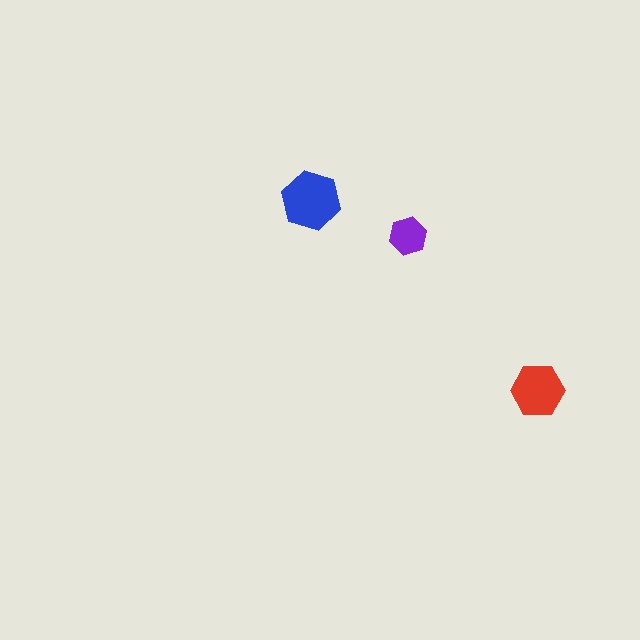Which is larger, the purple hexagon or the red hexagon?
The red one.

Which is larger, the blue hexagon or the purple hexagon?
The blue one.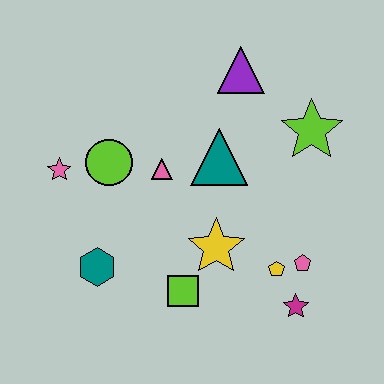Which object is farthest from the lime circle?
The magenta star is farthest from the lime circle.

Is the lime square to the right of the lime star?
No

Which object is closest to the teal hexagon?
The lime square is closest to the teal hexagon.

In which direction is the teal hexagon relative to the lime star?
The teal hexagon is to the left of the lime star.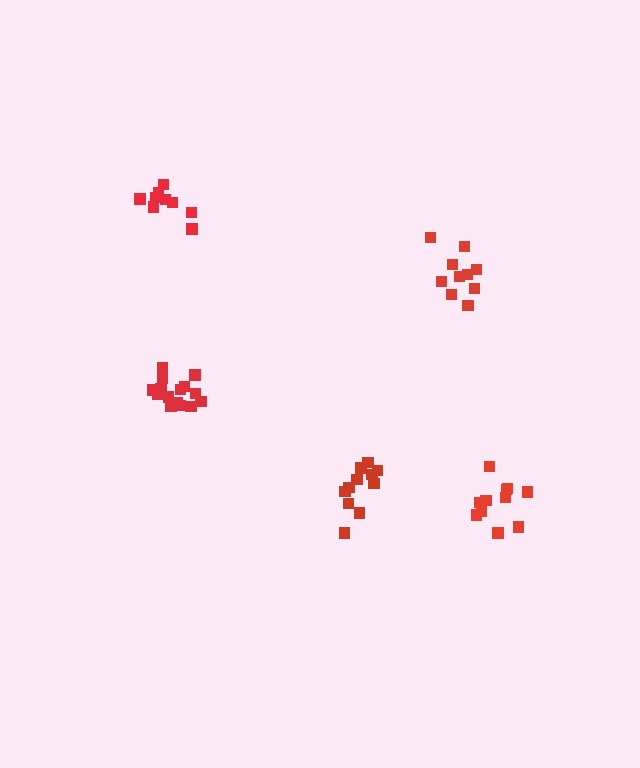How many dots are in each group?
Group 1: 11 dots, Group 2: 10 dots, Group 3: 9 dots, Group 4: 11 dots, Group 5: 15 dots (56 total).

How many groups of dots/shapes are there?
There are 5 groups.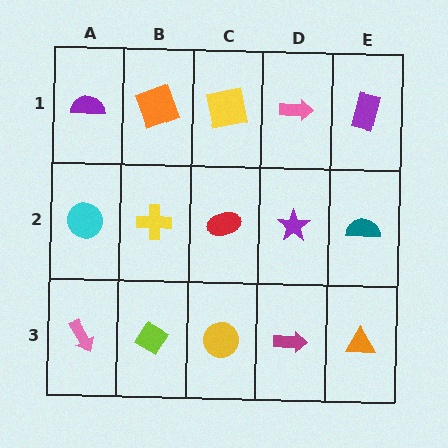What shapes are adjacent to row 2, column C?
A yellow square (row 1, column C), a yellow circle (row 3, column C), a yellow cross (row 2, column B), a purple star (row 2, column D).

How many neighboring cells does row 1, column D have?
3.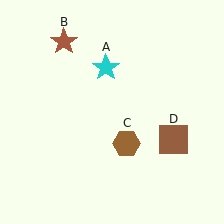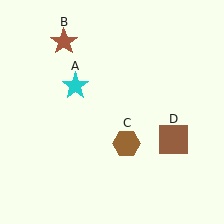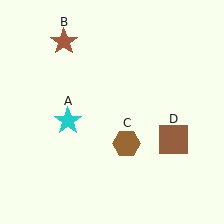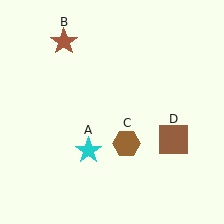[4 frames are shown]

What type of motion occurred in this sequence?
The cyan star (object A) rotated counterclockwise around the center of the scene.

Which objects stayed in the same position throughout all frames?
Brown star (object B) and brown hexagon (object C) and brown square (object D) remained stationary.